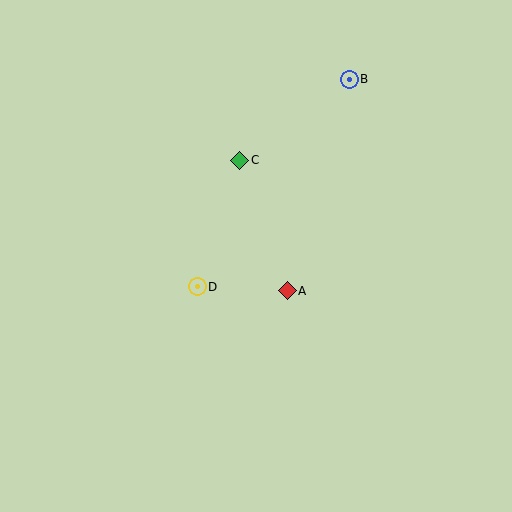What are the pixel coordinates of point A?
Point A is at (287, 291).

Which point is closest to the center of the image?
Point A at (287, 291) is closest to the center.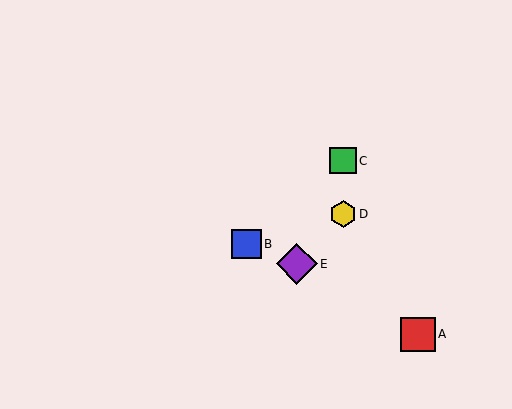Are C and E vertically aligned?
No, C is at x≈343 and E is at x≈297.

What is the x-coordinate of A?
Object A is at x≈418.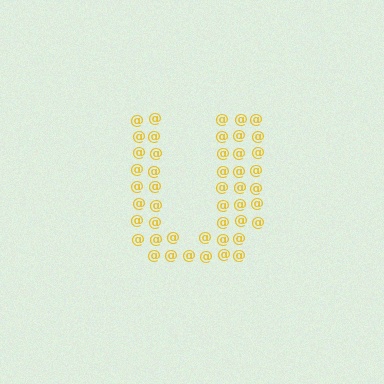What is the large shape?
The large shape is the letter U.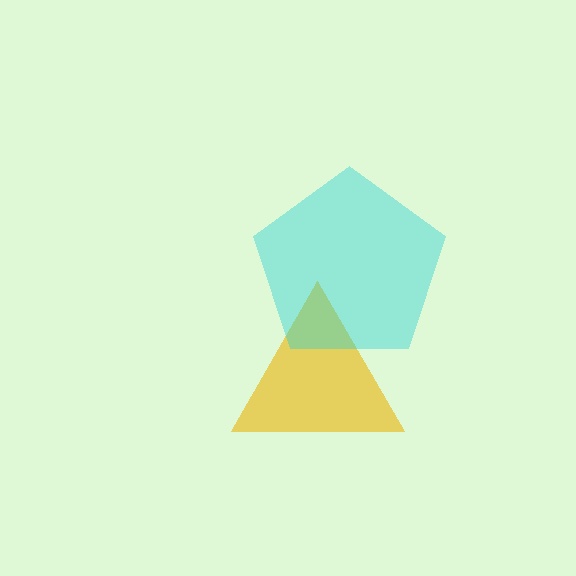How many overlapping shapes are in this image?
There are 2 overlapping shapes in the image.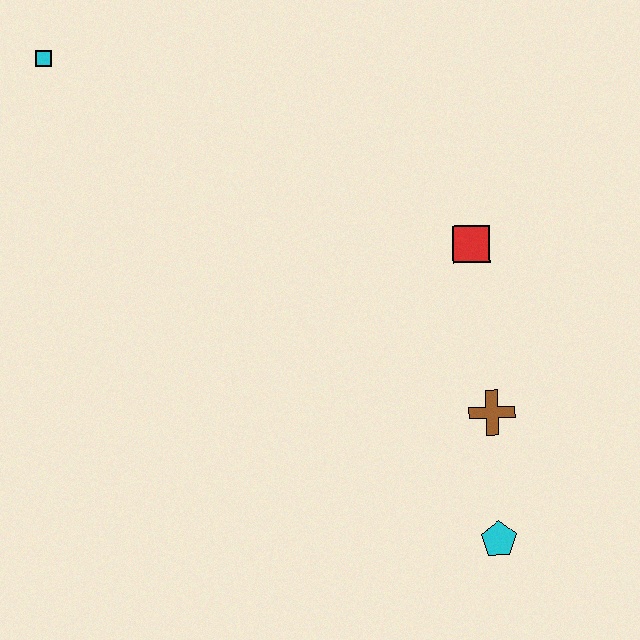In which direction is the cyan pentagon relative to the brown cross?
The cyan pentagon is below the brown cross.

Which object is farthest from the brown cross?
The cyan square is farthest from the brown cross.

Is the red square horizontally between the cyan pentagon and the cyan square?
Yes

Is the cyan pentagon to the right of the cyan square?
Yes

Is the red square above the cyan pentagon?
Yes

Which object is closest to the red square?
The brown cross is closest to the red square.